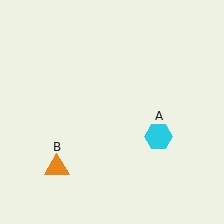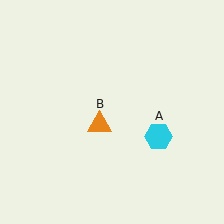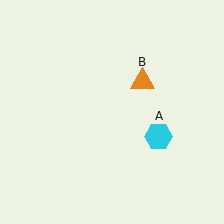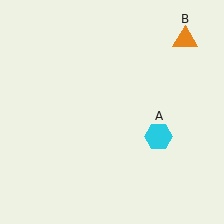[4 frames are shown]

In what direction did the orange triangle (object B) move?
The orange triangle (object B) moved up and to the right.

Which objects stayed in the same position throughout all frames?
Cyan hexagon (object A) remained stationary.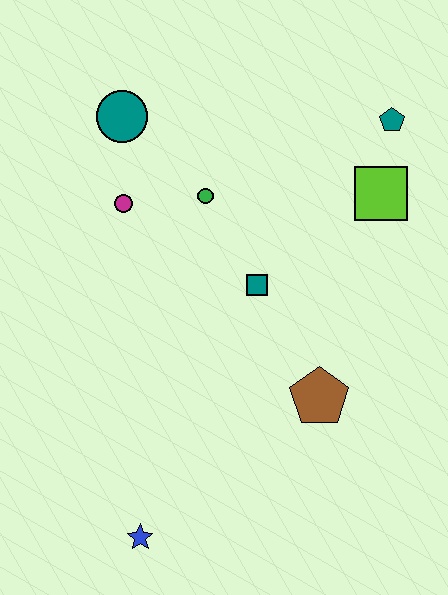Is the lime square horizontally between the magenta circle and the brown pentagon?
No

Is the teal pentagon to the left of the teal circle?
No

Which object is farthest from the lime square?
The blue star is farthest from the lime square.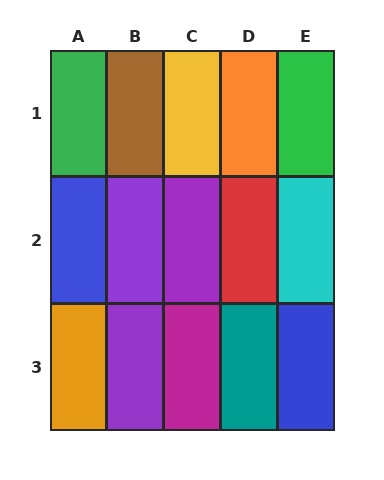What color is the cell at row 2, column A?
Blue.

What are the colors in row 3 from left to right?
Orange, purple, magenta, teal, blue.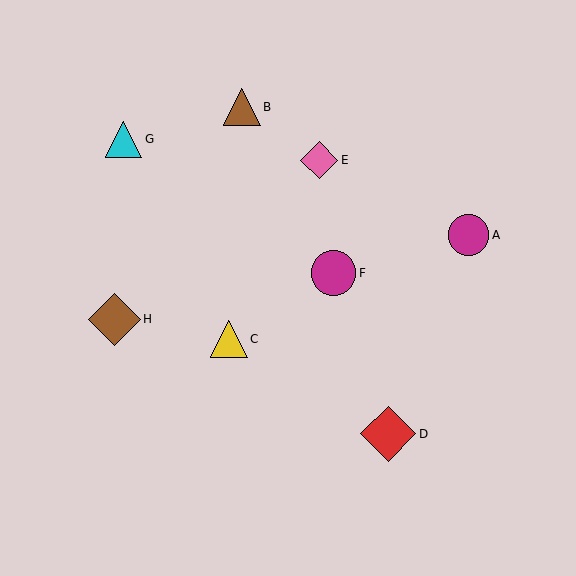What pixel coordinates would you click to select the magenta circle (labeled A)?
Click at (468, 235) to select the magenta circle A.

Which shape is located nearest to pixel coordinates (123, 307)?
The brown diamond (labeled H) at (115, 319) is nearest to that location.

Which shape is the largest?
The red diamond (labeled D) is the largest.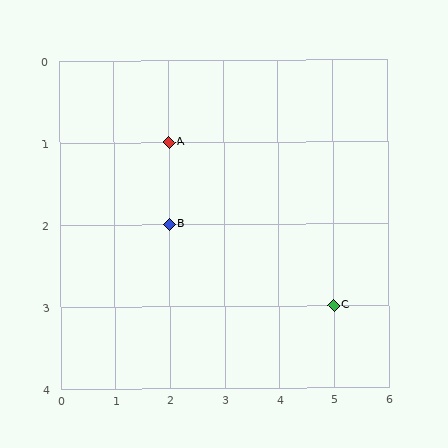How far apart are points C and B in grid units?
Points C and B are 3 columns and 1 row apart (about 3.2 grid units diagonally).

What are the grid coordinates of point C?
Point C is at grid coordinates (5, 3).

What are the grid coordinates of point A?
Point A is at grid coordinates (2, 1).